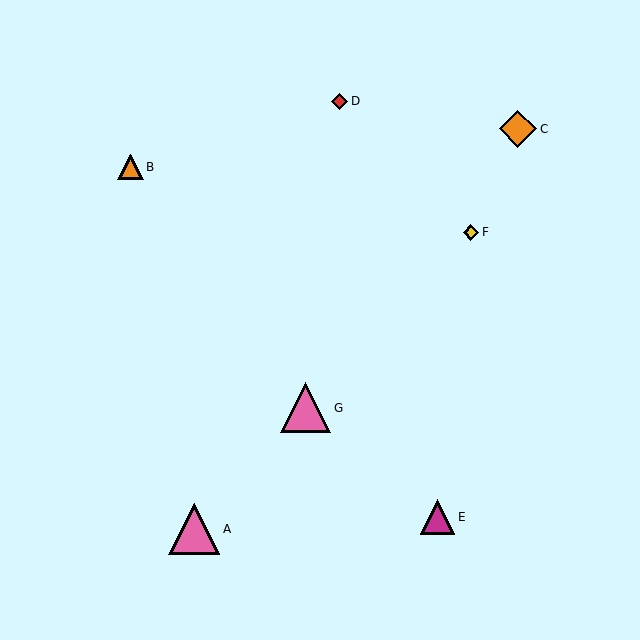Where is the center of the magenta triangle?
The center of the magenta triangle is at (438, 517).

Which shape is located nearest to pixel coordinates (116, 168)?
The orange triangle (labeled B) at (131, 167) is nearest to that location.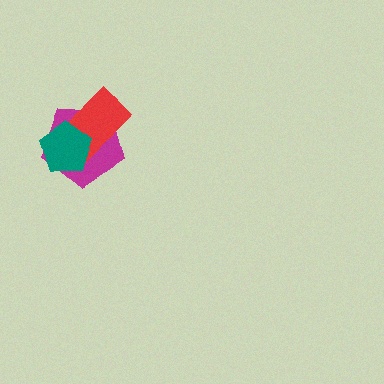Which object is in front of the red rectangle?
The teal pentagon is in front of the red rectangle.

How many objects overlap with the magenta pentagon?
2 objects overlap with the magenta pentagon.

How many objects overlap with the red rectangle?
2 objects overlap with the red rectangle.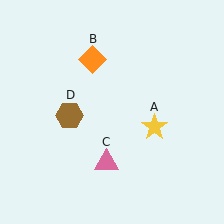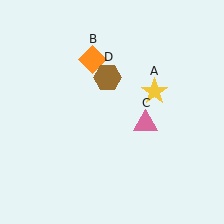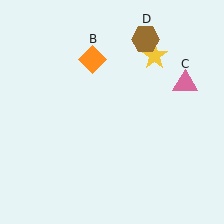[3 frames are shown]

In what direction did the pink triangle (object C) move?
The pink triangle (object C) moved up and to the right.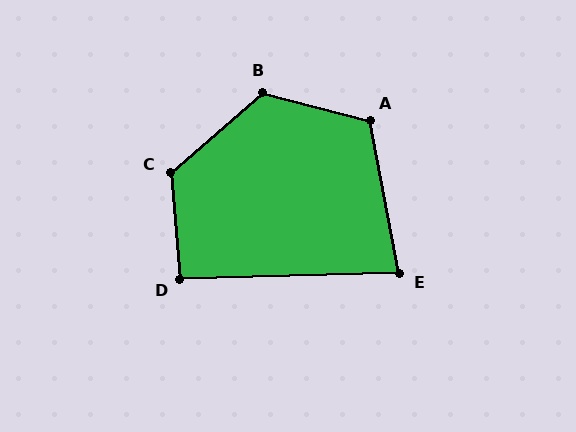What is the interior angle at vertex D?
Approximately 93 degrees (approximately right).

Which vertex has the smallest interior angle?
E, at approximately 81 degrees.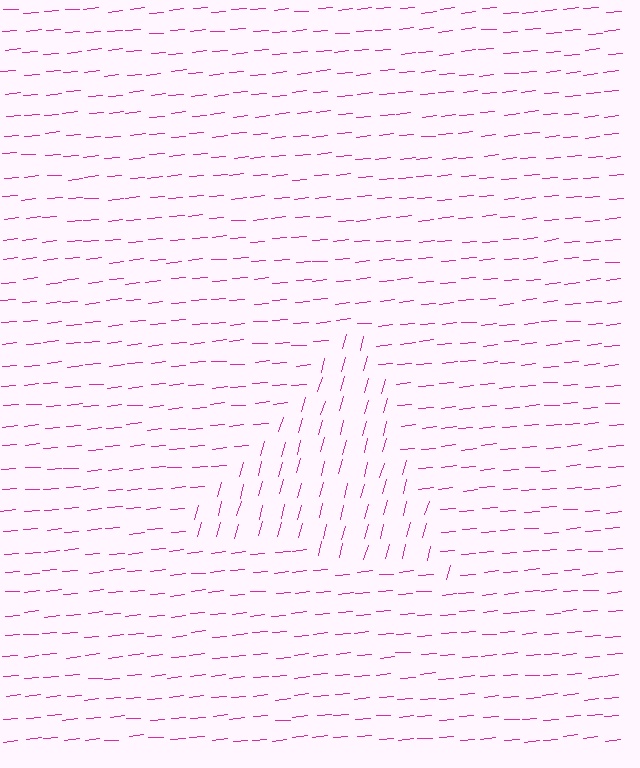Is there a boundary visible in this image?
Yes, there is a texture boundary formed by a change in line orientation.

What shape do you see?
I see a triangle.